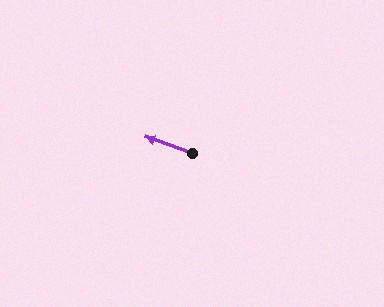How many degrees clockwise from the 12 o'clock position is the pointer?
Approximately 290 degrees.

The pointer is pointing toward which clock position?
Roughly 10 o'clock.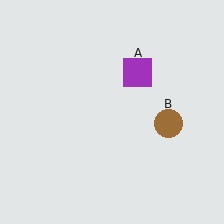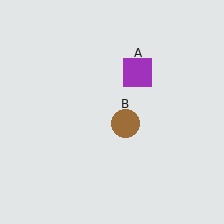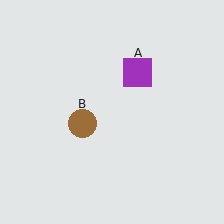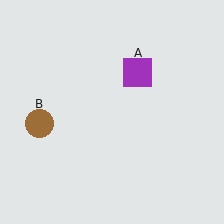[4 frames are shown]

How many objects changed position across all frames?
1 object changed position: brown circle (object B).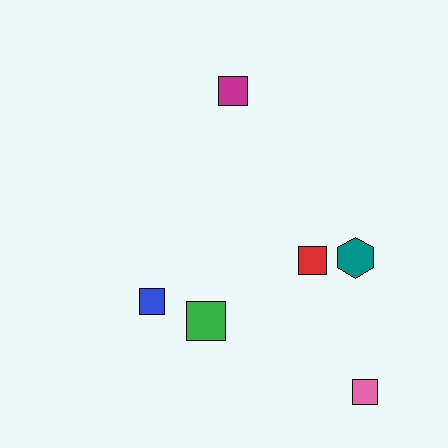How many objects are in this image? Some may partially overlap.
There are 6 objects.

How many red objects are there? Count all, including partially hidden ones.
There is 1 red object.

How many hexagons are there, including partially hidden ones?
There is 1 hexagon.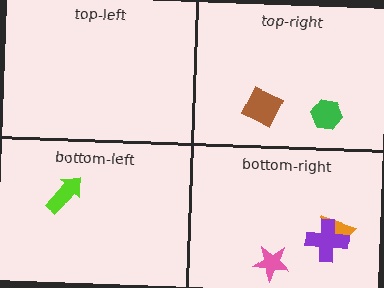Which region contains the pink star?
The bottom-right region.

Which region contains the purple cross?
The bottom-right region.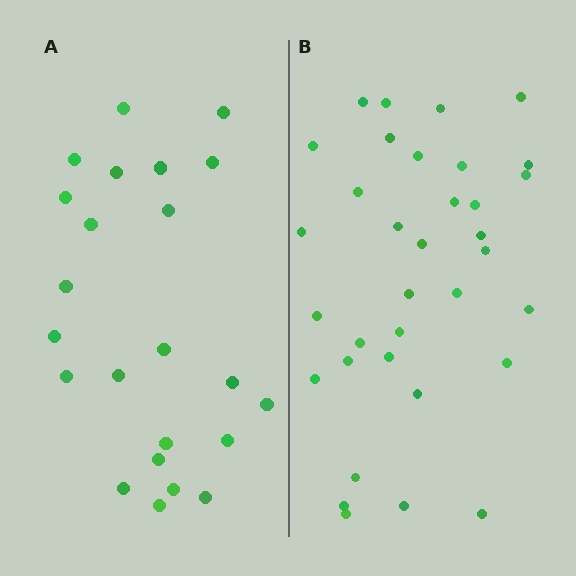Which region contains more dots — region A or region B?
Region B (the right region) has more dots.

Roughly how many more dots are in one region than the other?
Region B has roughly 12 or so more dots than region A.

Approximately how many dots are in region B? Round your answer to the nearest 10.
About 30 dots. (The exact count is 34, which rounds to 30.)